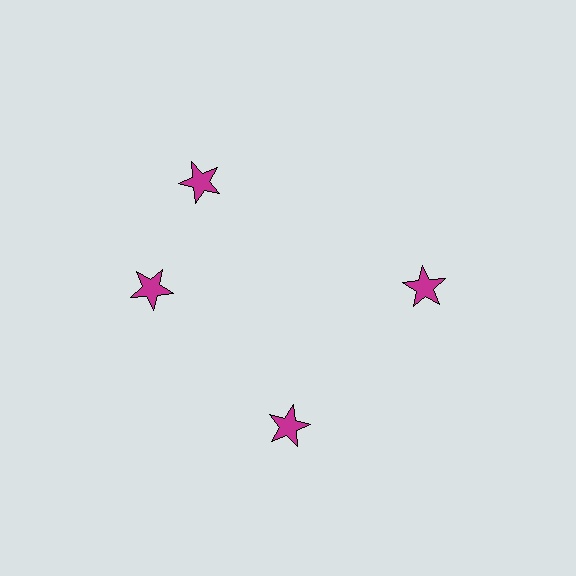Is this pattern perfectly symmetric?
No. The 4 magenta stars are arranged in a ring, but one element near the 12 o'clock position is rotated out of alignment along the ring, breaking the 4-fold rotational symmetry.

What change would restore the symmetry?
The symmetry would be restored by rotating it back into even spacing with its neighbors so that all 4 stars sit at equal angles and equal distance from the center.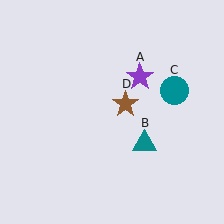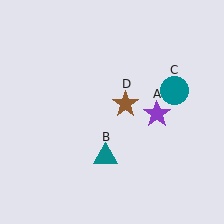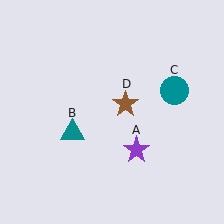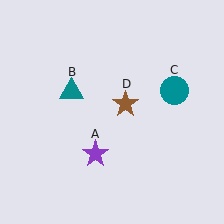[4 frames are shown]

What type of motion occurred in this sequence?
The purple star (object A), teal triangle (object B) rotated clockwise around the center of the scene.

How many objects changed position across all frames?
2 objects changed position: purple star (object A), teal triangle (object B).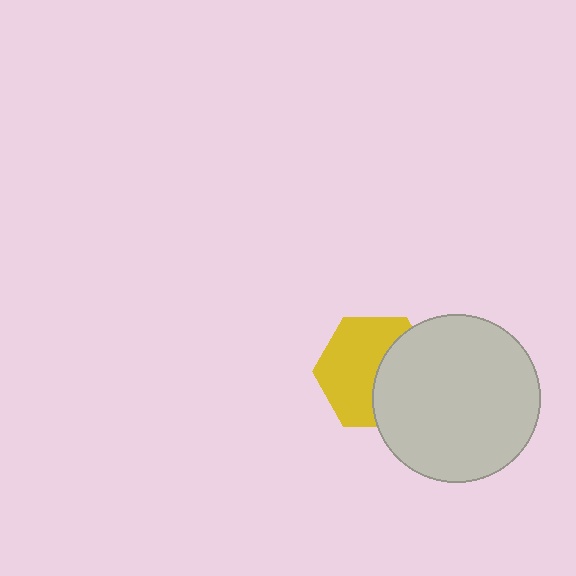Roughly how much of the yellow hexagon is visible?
About half of it is visible (roughly 59%).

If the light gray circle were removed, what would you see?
You would see the complete yellow hexagon.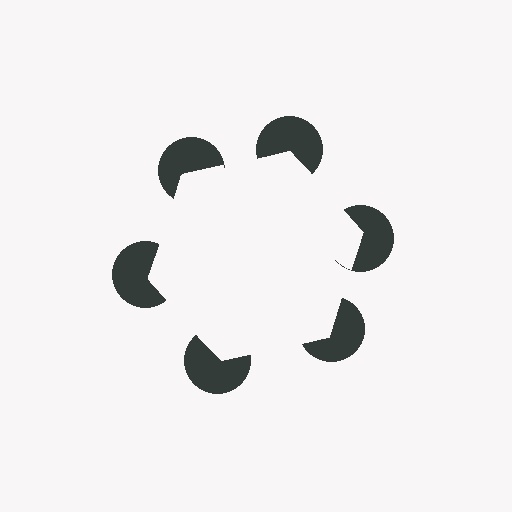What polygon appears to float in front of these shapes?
An illusory hexagon — its edges are inferred from the aligned wedge cuts in the pac-man discs, not physically drawn.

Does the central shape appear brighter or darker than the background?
It typically appears slightly brighter than the background, even though no actual brightness change is drawn.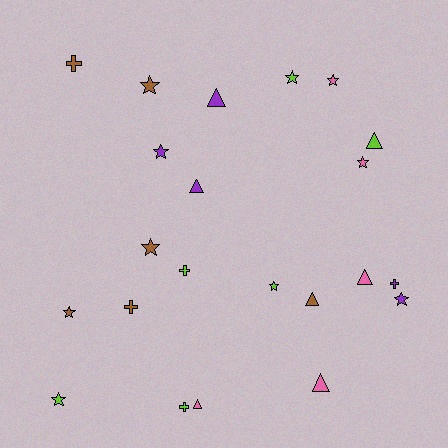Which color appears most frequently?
Lime, with 6 objects.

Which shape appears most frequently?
Star, with 10 objects.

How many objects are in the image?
There are 22 objects.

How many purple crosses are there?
There is 1 purple cross.